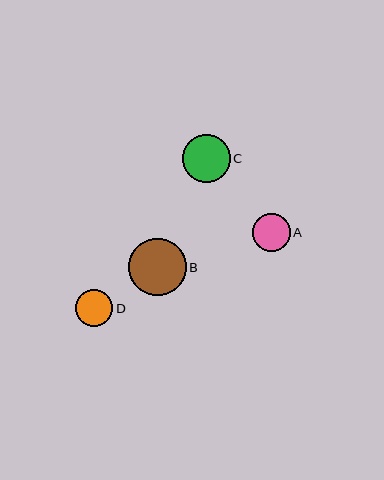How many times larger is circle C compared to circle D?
Circle C is approximately 1.3 times the size of circle D.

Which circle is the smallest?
Circle D is the smallest with a size of approximately 37 pixels.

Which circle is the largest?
Circle B is the largest with a size of approximately 58 pixels.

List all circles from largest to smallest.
From largest to smallest: B, C, A, D.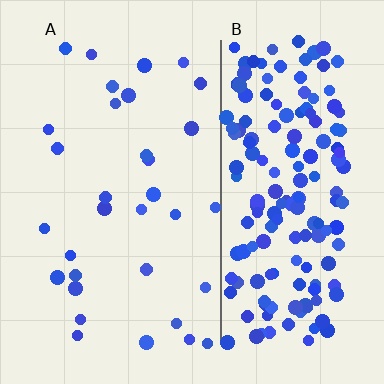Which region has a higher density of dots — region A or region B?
B (the right).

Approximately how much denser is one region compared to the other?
Approximately 5.6× — region B over region A.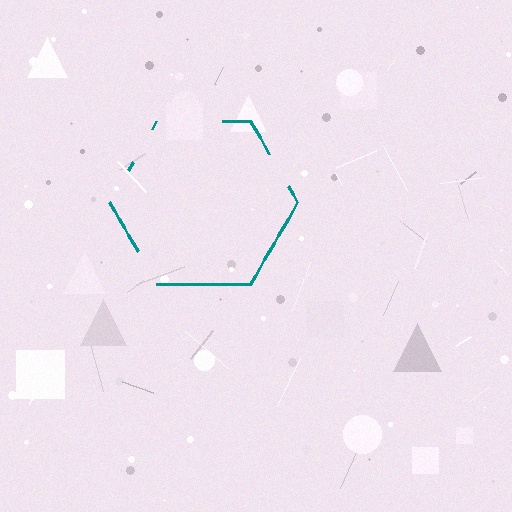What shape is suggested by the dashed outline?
The dashed outline suggests a hexagon.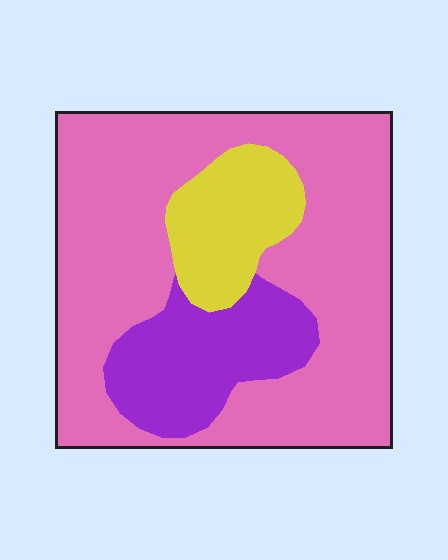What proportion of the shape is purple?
Purple takes up about one fifth (1/5) of the shape.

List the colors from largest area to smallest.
From largest to smallest: pink, purple, yellow.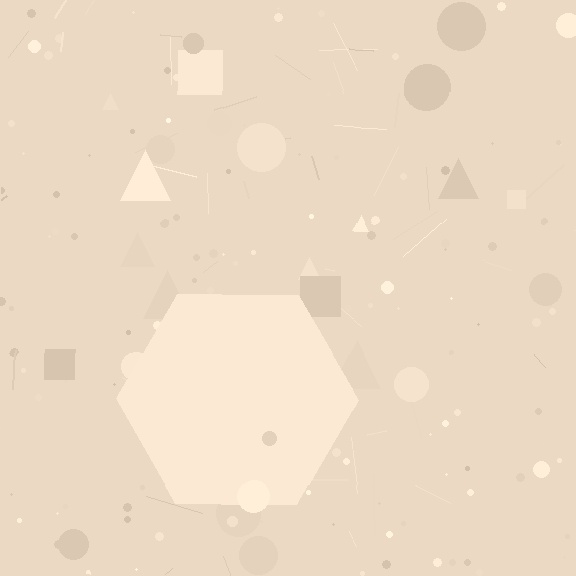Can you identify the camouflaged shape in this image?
The camouflaged shape is a hexagon.